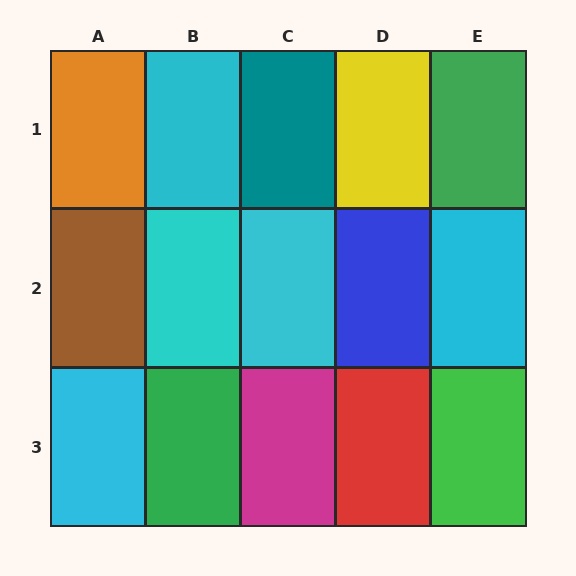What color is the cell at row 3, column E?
Green.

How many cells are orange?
1 cell is orange.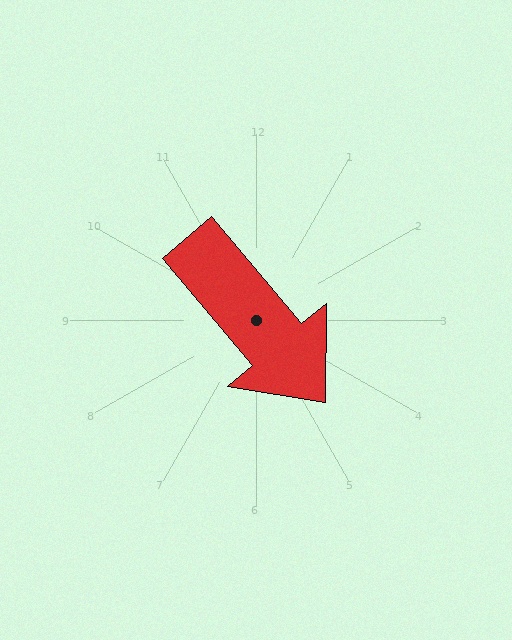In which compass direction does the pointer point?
Southeast.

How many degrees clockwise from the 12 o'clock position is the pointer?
Approximately 140 degrees.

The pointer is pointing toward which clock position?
Roughly 5 o'clock.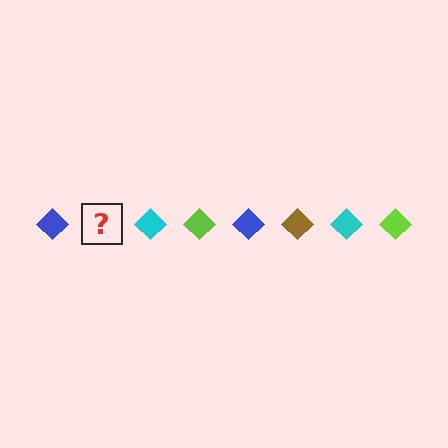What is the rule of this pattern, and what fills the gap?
The rule is that the pattern cycles through blue, brown, cyan, lime diamonds. The gap should be filled with a brown diamond.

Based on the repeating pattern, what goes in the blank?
The blank should be a brown diamond.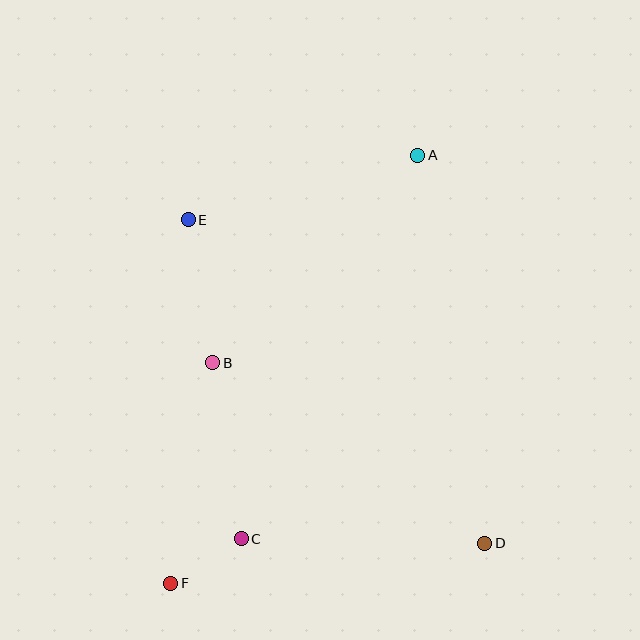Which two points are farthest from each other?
Points A and F are farthest from each other.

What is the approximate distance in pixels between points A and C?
The distance between A and C is approximately 422 pixels.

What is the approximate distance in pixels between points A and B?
The distance between A and B is approximately 292 pixels.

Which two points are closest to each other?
Points C and F are closest to each other.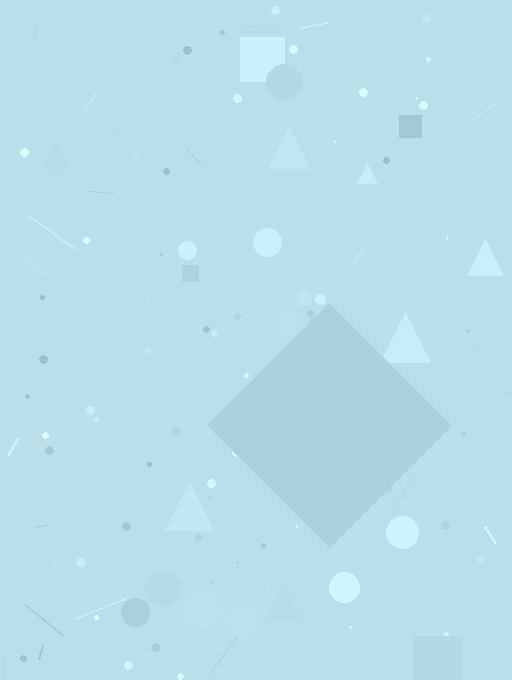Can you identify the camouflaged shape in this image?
The camouflaged shape is a diamond.